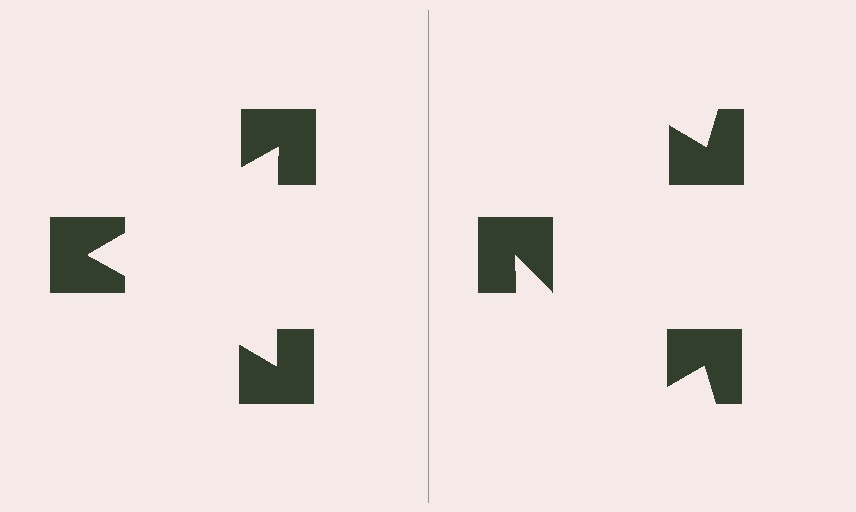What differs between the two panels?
The notched squares are positioned identically on both sides; only the wedge orientations differ. On the left they align to a triangle; on the right they are misaligned.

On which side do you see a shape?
An illusory triangle appears on the left side. On the right side the wedge cuts are rotated, so no coherent shape forms.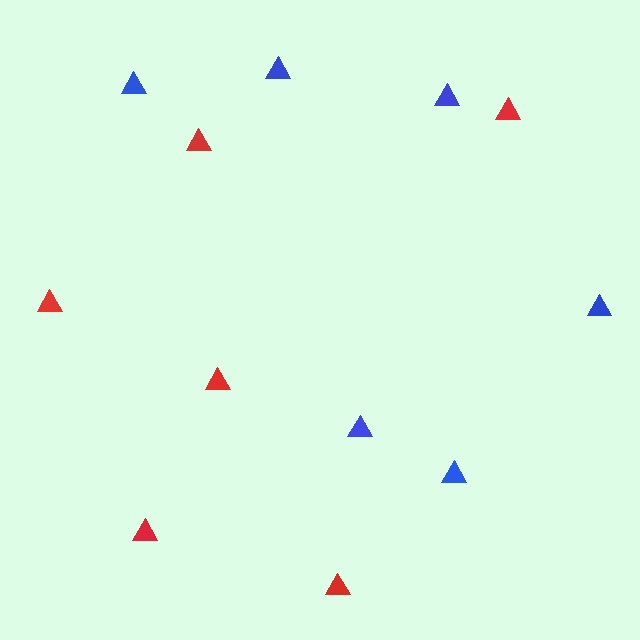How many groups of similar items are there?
There are 2 groups: one group of blue triangles (6) and one group of red triangles (6).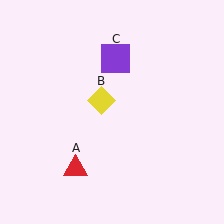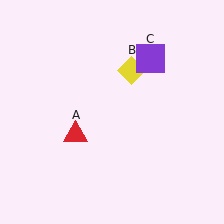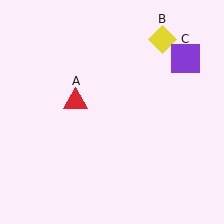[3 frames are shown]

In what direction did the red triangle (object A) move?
The red triangle (object A) moved up.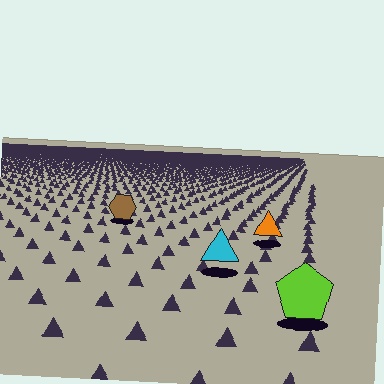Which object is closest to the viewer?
The lime pentagon is closest. The texture marks near it are larger and more spread out.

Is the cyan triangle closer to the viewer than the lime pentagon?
No. The lime pentagon is closer — you can tell from the texture gradient: the ground texture is coarser near it.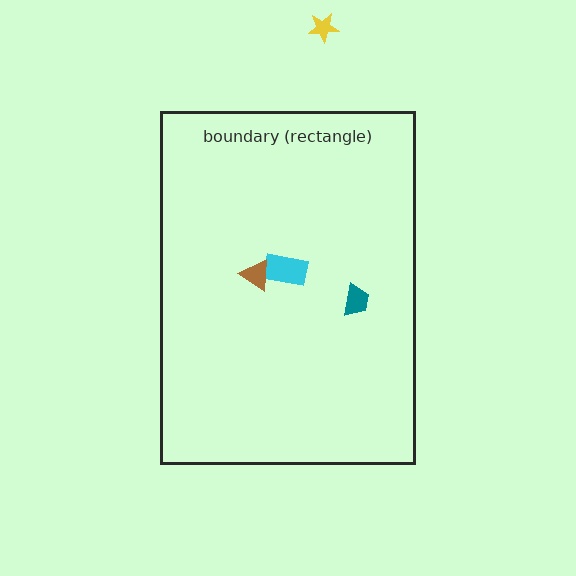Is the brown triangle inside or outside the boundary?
Inside.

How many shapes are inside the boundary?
3 inside, 1 outside.